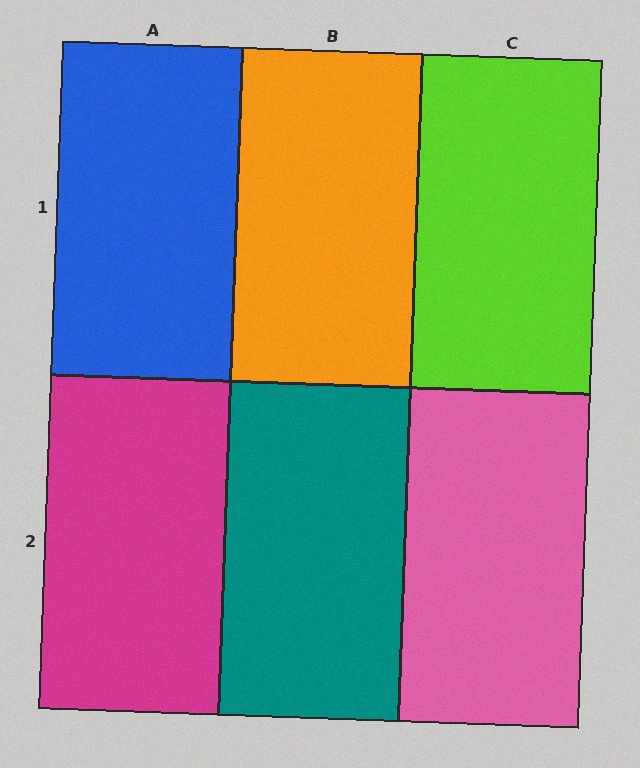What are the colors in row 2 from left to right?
Magenta, teal, pink.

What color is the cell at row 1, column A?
Blue.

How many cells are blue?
1 cell is blue.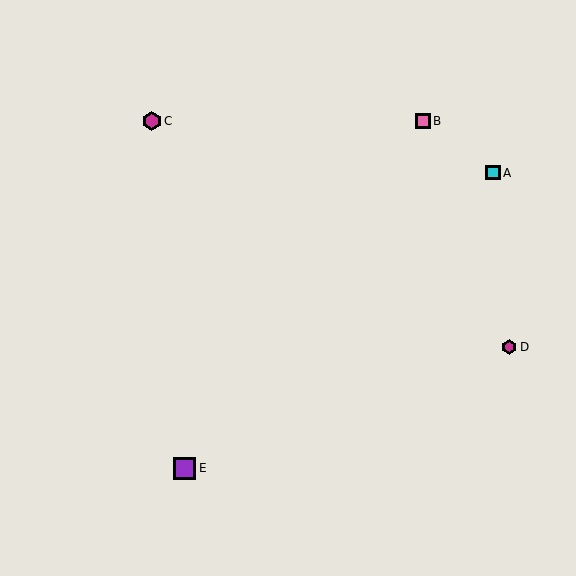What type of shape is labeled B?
Shape B is a pink square.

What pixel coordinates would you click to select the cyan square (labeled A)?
Click at (493, 173) to select the cyan square A.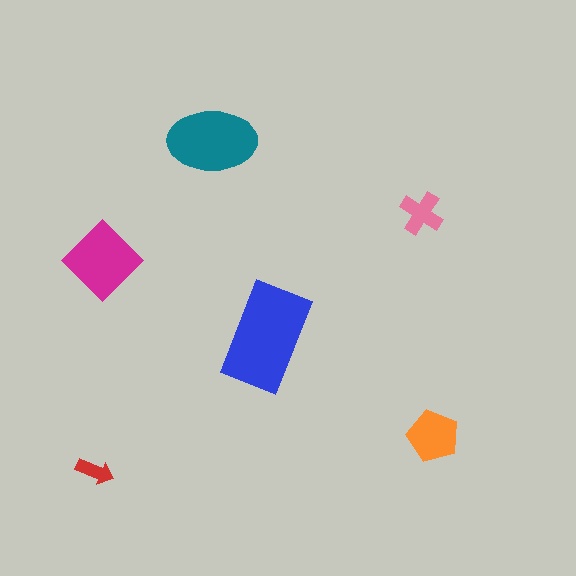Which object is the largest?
The blue rectangle.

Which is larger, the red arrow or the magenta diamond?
The magenta diamond.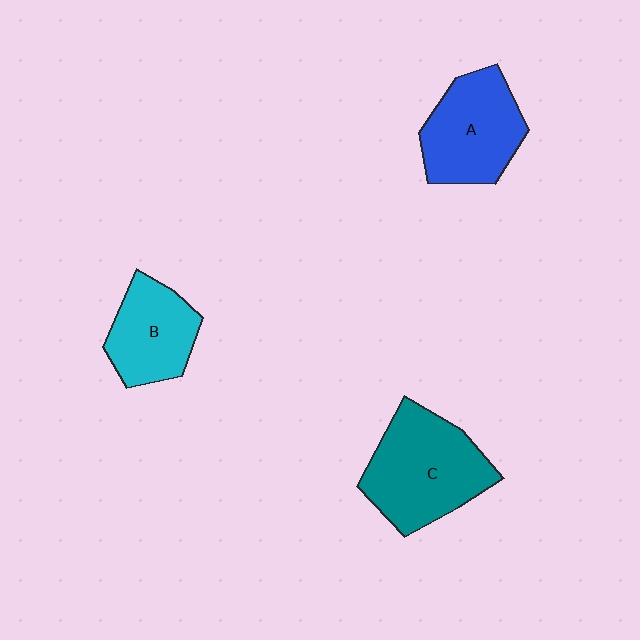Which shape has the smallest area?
Shape B (cyan).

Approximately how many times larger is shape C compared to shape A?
Approximately 1.2 times.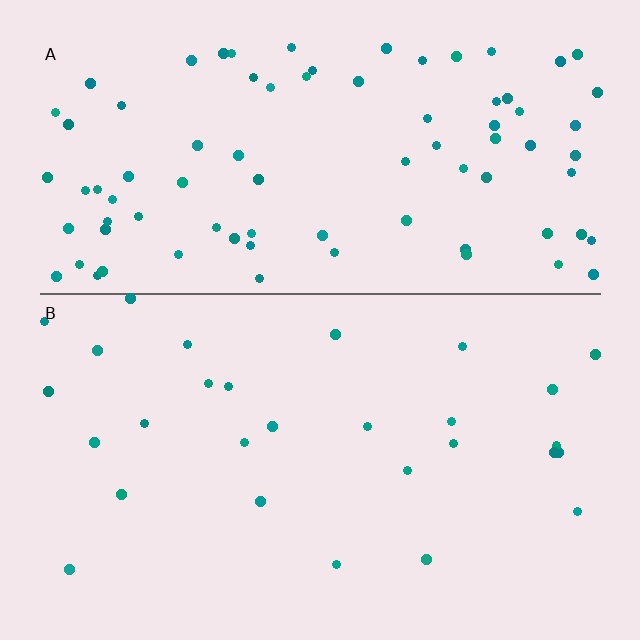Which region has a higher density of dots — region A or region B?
A (the top).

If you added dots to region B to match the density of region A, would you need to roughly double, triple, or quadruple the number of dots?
Approximately triple.